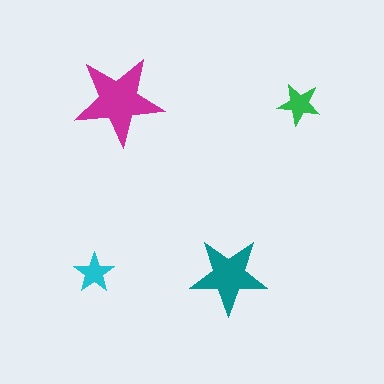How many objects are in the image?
There are 4 objects in the image.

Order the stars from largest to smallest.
the magenta one, the teal one, the green one, the cyan one.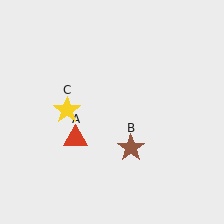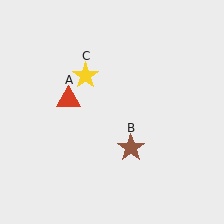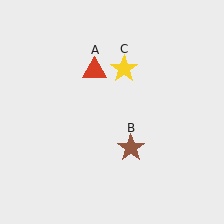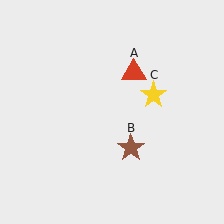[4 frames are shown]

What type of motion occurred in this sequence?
The red triangle (object A), yellow star (object C) rotated clockwise around the center of the scene.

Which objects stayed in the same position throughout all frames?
Brown star (object B) remained stationary.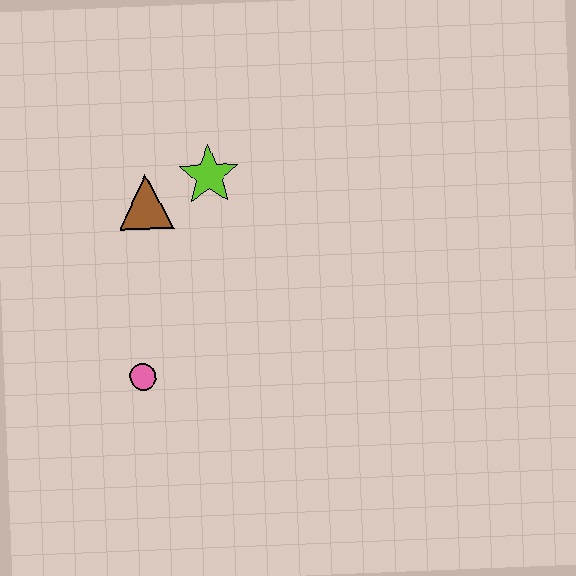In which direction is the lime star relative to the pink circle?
The lime star is above the pink circle.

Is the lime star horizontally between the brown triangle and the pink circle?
No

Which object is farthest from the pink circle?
The lime star is farthest from the pink circle.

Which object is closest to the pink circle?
The brown triangle is closest to the pink circle.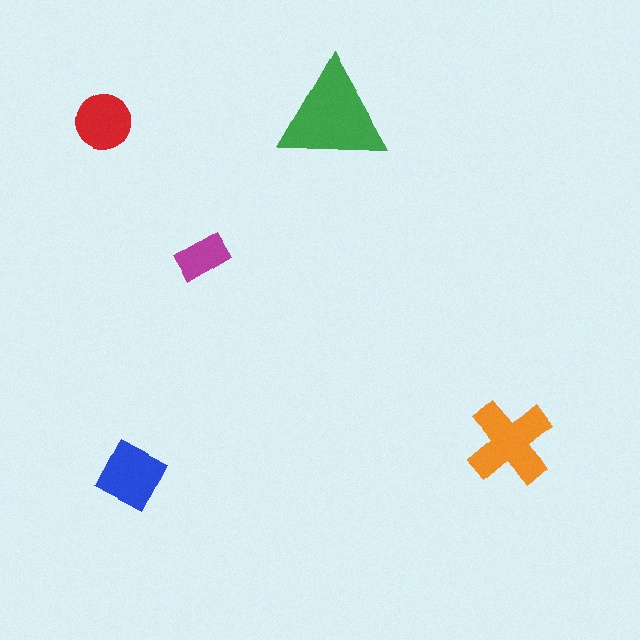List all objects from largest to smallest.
The green triangle, the orange cross, the blue diamond, the red circle, the magenta rectangle.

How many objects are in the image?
There are 5 objects in the image.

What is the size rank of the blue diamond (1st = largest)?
3rd.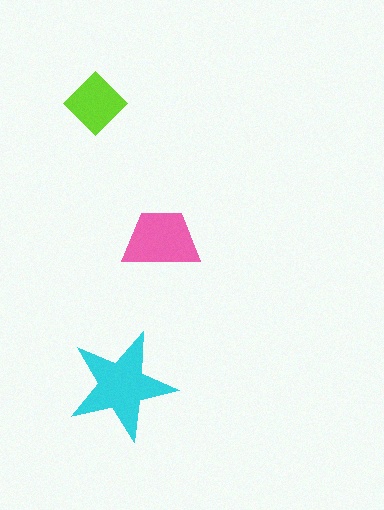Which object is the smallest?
The lime diamond.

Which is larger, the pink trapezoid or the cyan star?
The cyan star.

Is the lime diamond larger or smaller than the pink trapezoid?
Smaller.